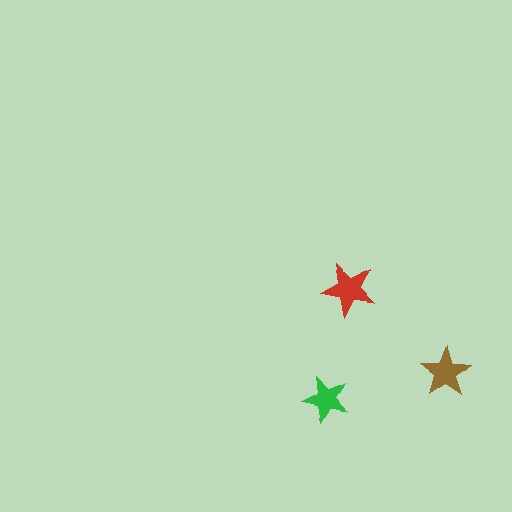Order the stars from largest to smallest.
the red one, the brown one, the green one.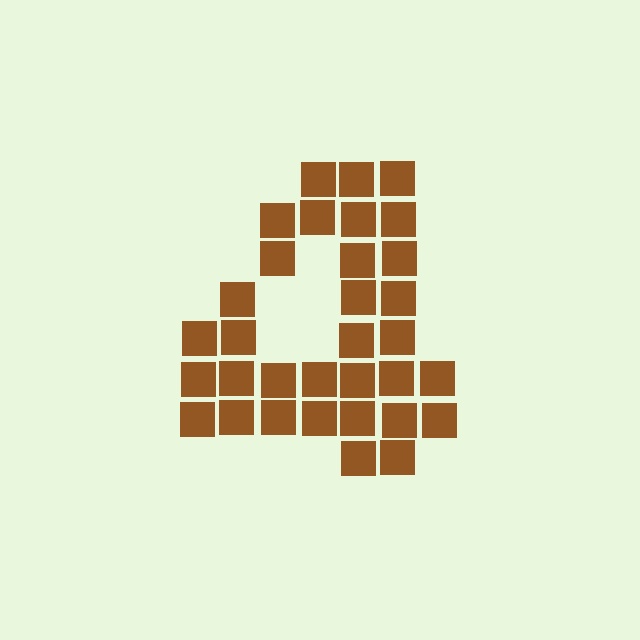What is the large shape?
The large shape is the digit 4.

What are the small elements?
The small elements are squares.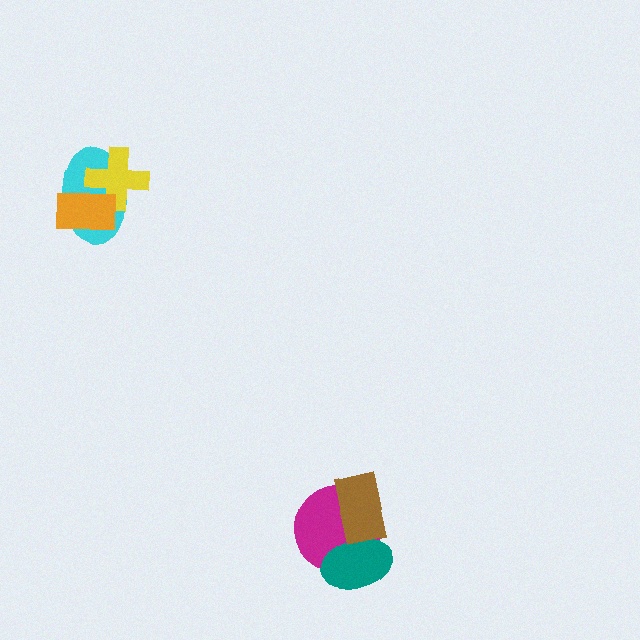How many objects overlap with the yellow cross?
2 objects overlap with the yellow cross.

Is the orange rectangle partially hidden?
No, no other shape covers it.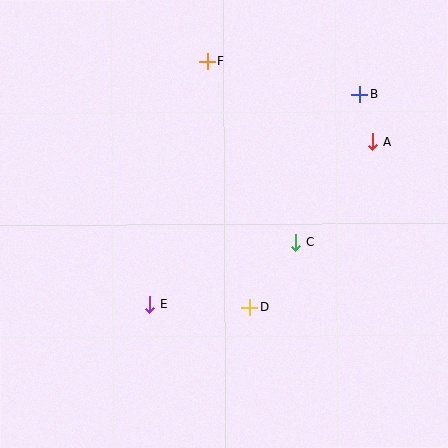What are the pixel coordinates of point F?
Point F is at (207, 61).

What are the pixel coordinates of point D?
Point D is at (250, 307).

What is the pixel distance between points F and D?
The distance between F and D is 250 pixels.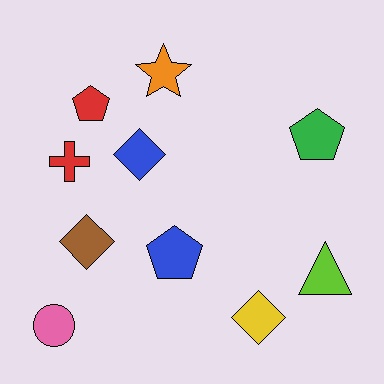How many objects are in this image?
There are 10 objects.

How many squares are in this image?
There are no squares.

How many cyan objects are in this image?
There are no cyan objects.